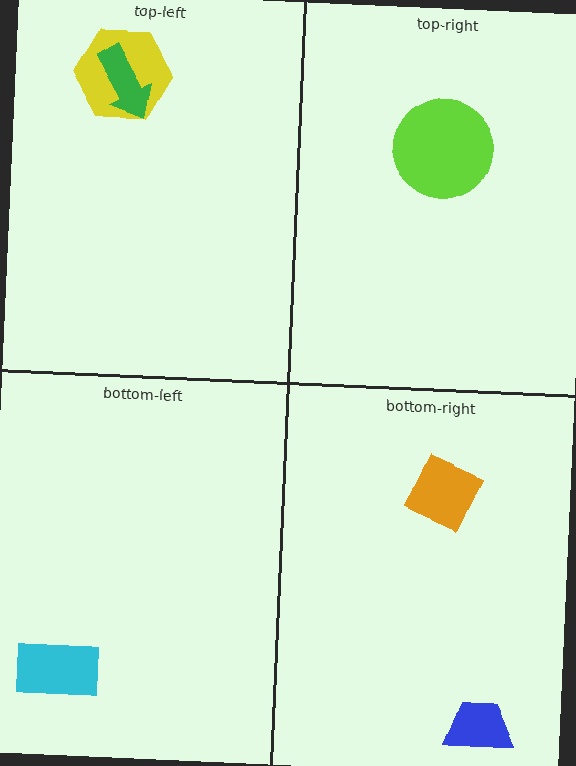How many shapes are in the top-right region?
1.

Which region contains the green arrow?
The top-left region.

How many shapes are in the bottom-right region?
2.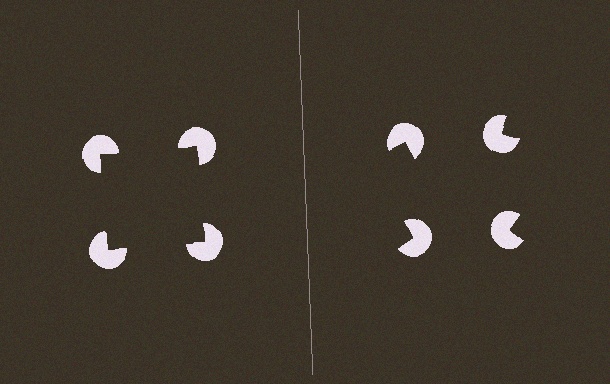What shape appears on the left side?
An illusory square.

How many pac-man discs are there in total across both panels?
8 — 4 on each side.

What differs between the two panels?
The pac-man discs are positioned identically on both sides; only the wedge orientations differ. On the left they align to a square; on the right they are misaligned.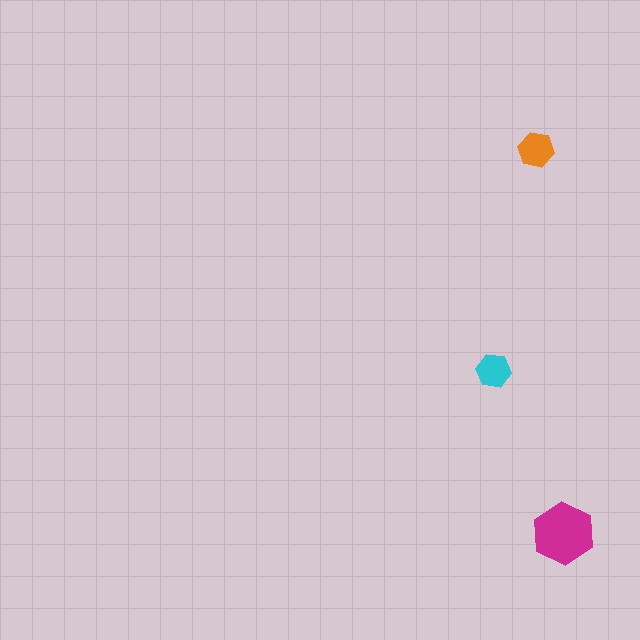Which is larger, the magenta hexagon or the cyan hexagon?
The magenta one.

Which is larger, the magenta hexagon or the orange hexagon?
The magenta one.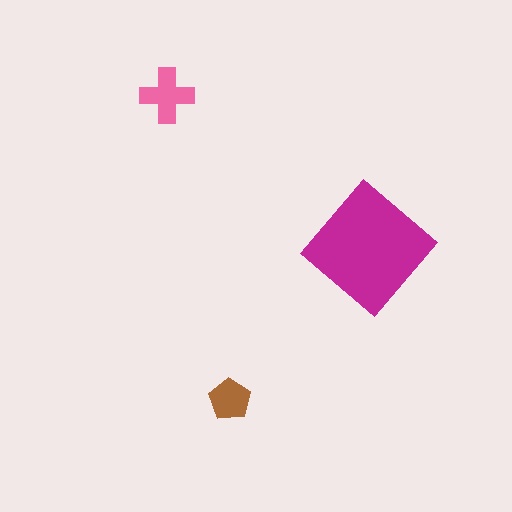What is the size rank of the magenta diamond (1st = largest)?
1st.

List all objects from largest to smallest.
The magenta diamond, the pink cross, the brown pentagon.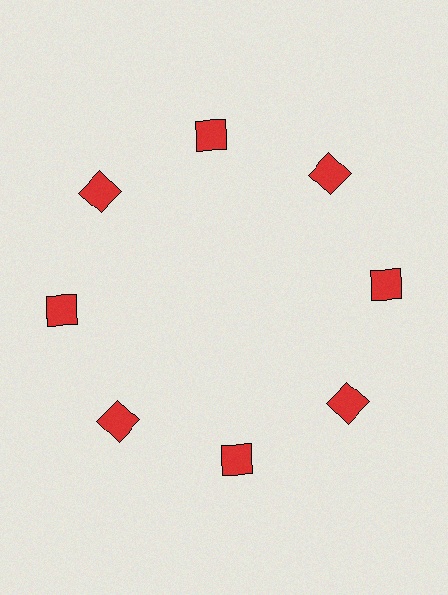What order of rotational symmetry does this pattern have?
This pattern has 8-fold rotational symmetry.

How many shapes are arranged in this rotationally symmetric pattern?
There are 8 shapes, arranged in 8 groups of 1.